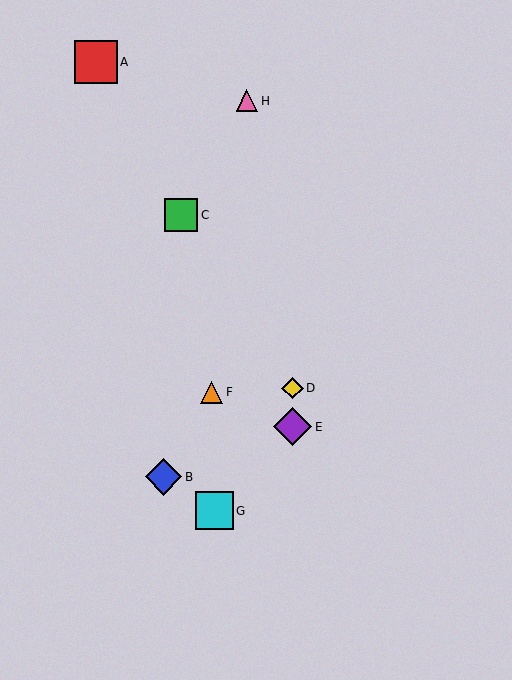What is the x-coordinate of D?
Object D is at x≈293.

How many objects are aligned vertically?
2 objects (D, E) are aligned vertically.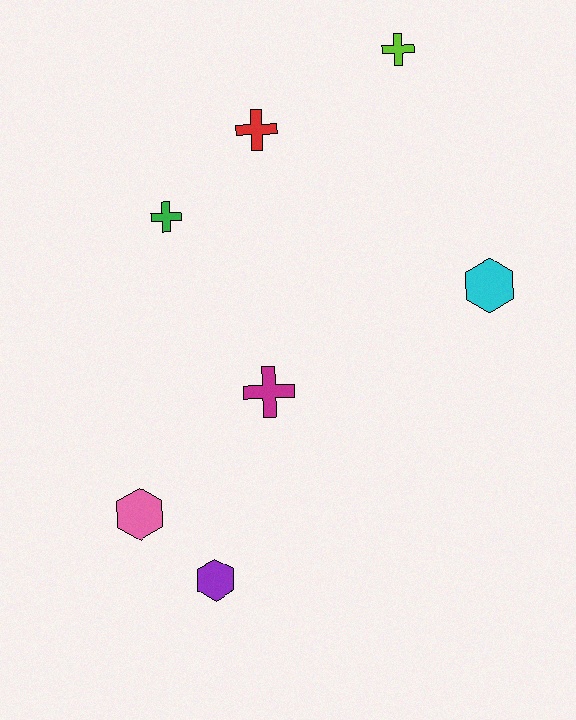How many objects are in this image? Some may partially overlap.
There are 7 objects.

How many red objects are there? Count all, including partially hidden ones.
There is 1 red object.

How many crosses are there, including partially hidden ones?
There are 4 crosses.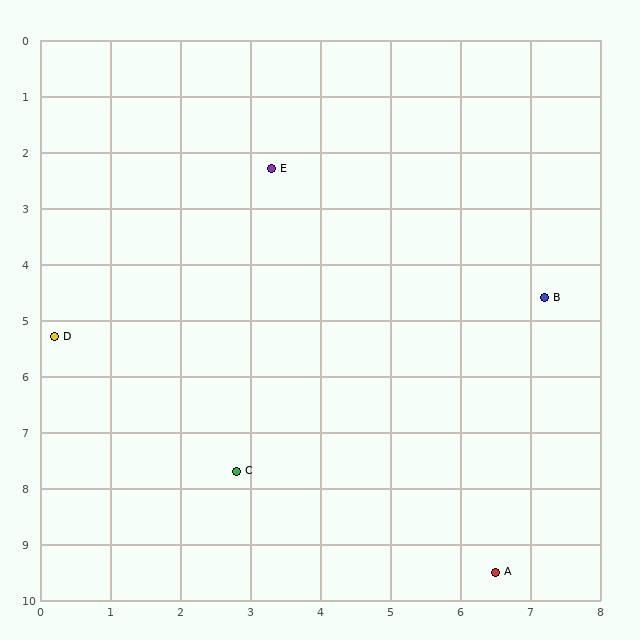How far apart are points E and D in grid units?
Points E and D are about 4.3 grid units apart.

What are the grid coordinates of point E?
Point E is at approximately (3.3, 2.3).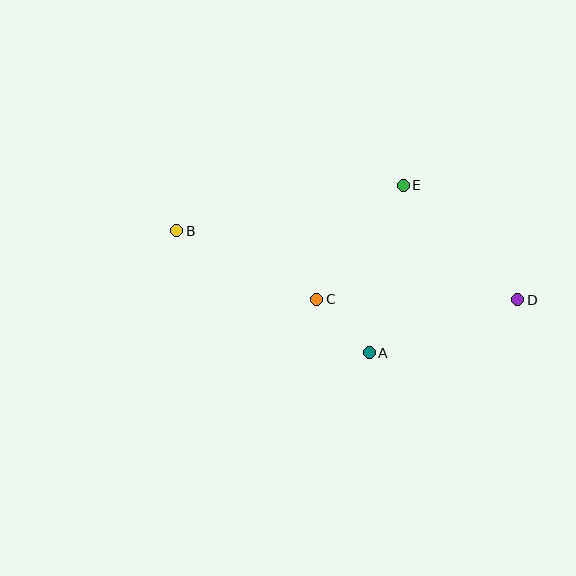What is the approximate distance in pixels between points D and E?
The distance between D and E is approximately 162 pixels.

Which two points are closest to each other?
Points A and C are closest to each other.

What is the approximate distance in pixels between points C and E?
The distance between C and E is approximately 143 pixels.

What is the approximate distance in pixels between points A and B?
The distance between A and B is approximately 228 pixels.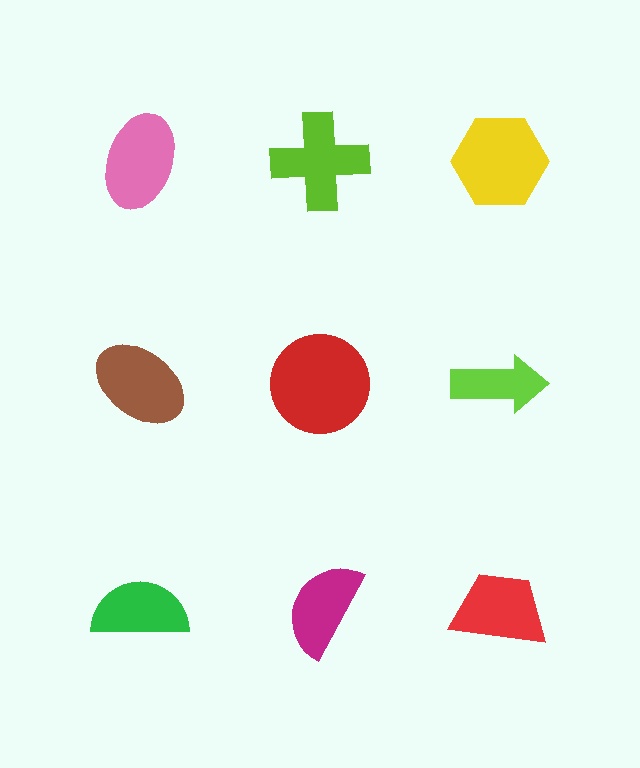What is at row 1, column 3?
A yellow hexagon.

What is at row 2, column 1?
A brown ellipse.